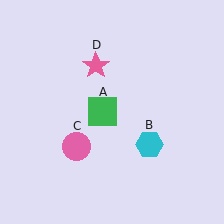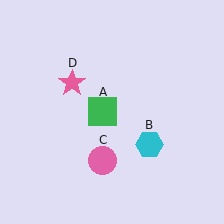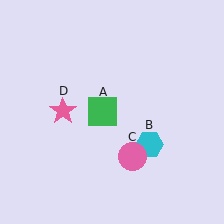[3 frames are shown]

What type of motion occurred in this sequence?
The pink circle (object C), pink star (object D) rotated counterclockwise around the center of the scene.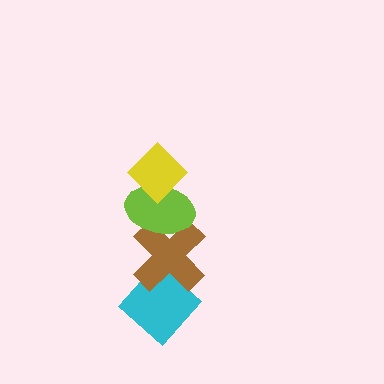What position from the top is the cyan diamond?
The cyan diamond is 4th from the top.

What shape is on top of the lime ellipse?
The yellow diamond is on top of the lime ellipse.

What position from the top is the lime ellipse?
The lime ellipse is 2nd from the top.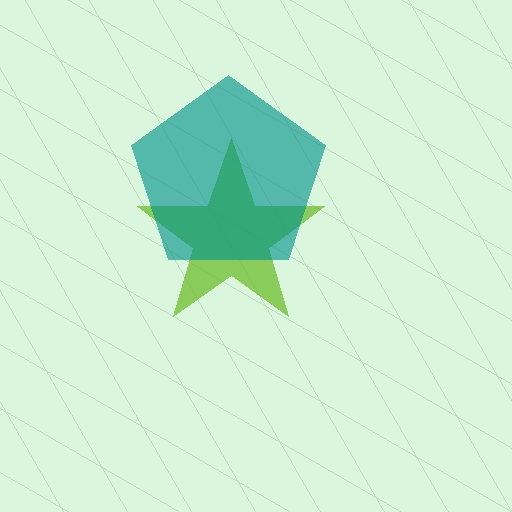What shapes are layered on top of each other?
The layered shapes are: a lime star, a teal pentagon.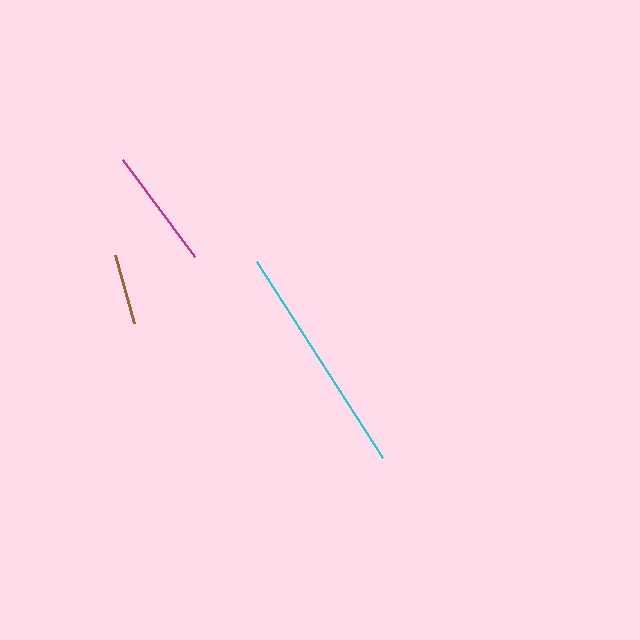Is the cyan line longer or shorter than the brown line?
The cyan line is longer than the brown line.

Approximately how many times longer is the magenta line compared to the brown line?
The magenta line is approximately 1.7 times the length of the brown line.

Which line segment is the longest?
The cyan line is the longest at approximately 233 pixels.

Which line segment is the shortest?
The brown line is the shortest at approximately 70 pixels.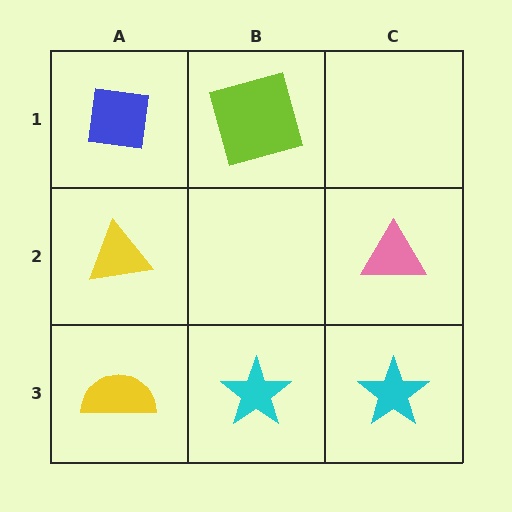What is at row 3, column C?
A cyan star.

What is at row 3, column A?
A yellow semicircle.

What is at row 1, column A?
A blue square.